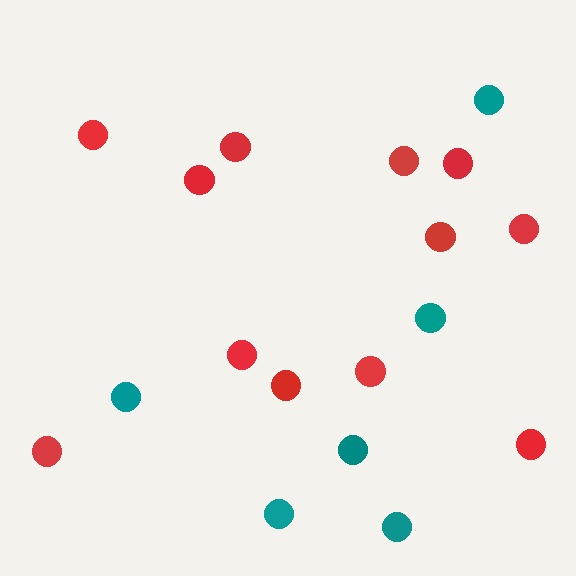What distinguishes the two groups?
There are 2 groups: one group of red circles (12) and one group of teal circles (6).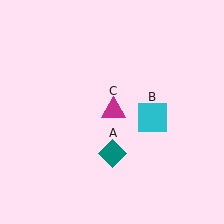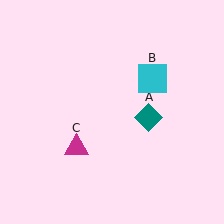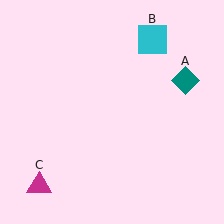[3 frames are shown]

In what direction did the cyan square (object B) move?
The cyan square (object B) moved up.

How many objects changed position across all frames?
3 objects changed position: teal diamond (object A), cyan square (object B), magenta triangle (object C).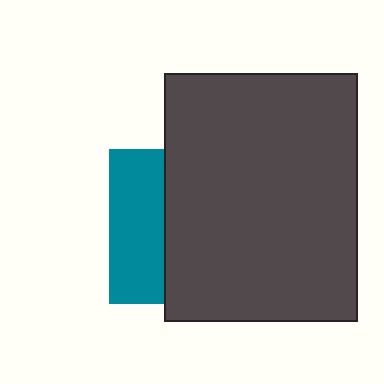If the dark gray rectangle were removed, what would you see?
You would see the complete teal square.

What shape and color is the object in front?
The object in front is a dark gray rectangle.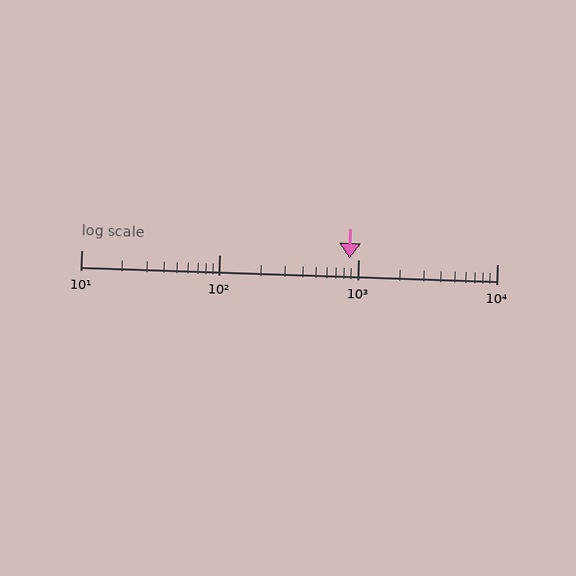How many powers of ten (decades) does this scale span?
The scale spans 3 decades, from 10 to 10000.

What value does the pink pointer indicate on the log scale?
The pointer indicates approximately 870.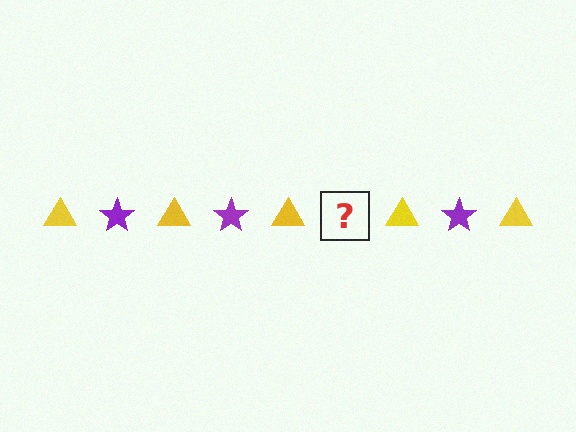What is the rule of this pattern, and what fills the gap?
The rule is that the pattern alternates between yellow triangle and purple star. The gap should be filled with a purple star.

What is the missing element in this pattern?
The missing element is a purple star.